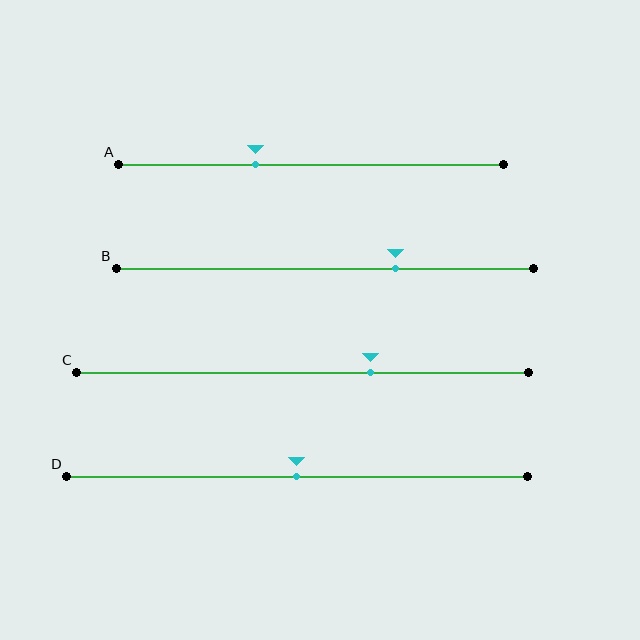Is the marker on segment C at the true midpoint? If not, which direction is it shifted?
No, the marker on segment C is shifted to the right by about 15% of the segment length.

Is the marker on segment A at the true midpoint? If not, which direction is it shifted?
No, the marker on segment A is shifted to the left by about 14% of the segment length.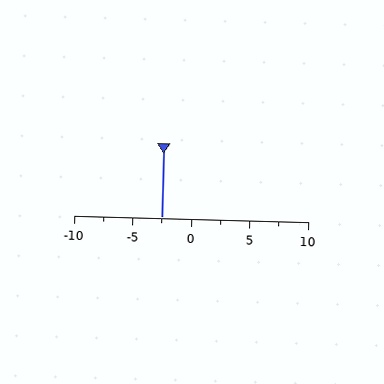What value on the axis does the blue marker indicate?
The marker indicates approximately -2.5.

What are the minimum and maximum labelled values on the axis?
The axis runs from -10 to 10.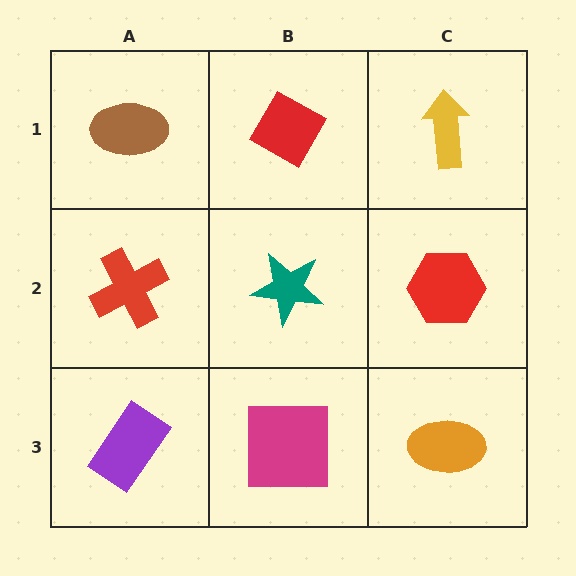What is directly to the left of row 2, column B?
A red cross.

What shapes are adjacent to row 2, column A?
A brown ellipse (row 1, column A), a purple rectangle (row 3, column A), a teal star (row 2, column B).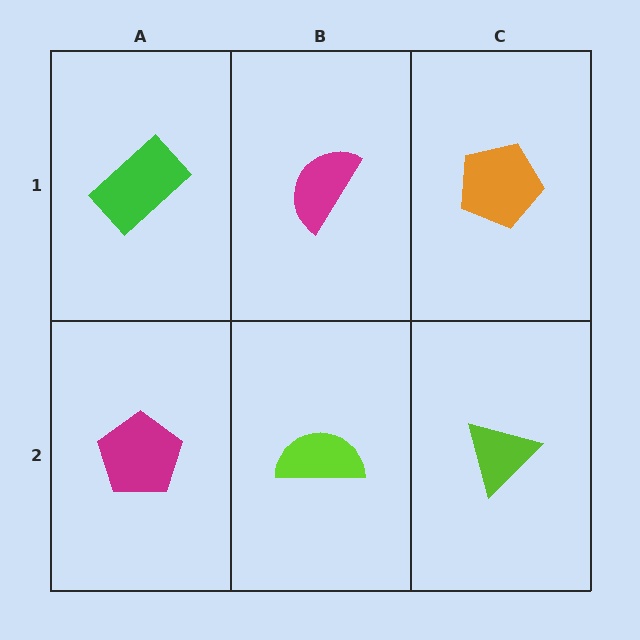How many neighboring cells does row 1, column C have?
2.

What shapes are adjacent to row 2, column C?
An orange pentagon (row 1, column C), a lime semicircle (row 2, column B).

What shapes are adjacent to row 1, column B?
A lime semicircle (row 2, column B), a green rectangle (row 1, column A), an orange pentagon (row 1, column C).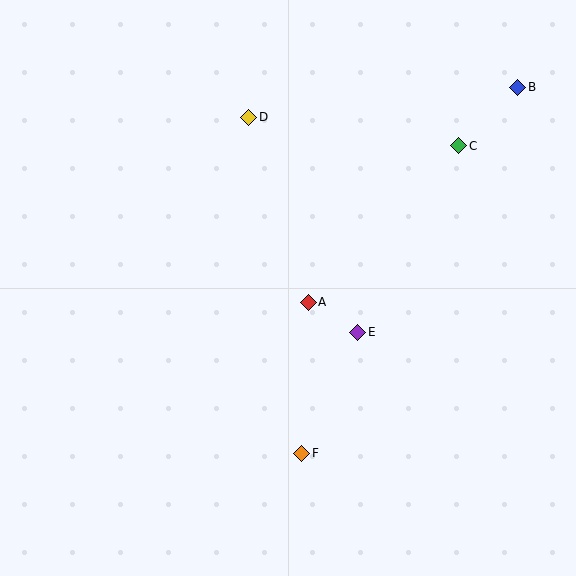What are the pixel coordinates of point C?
Point C is at (459, 146).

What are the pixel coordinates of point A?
Point A is at (308, 302).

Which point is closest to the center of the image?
Point A at (308, 302) is closest to the center.